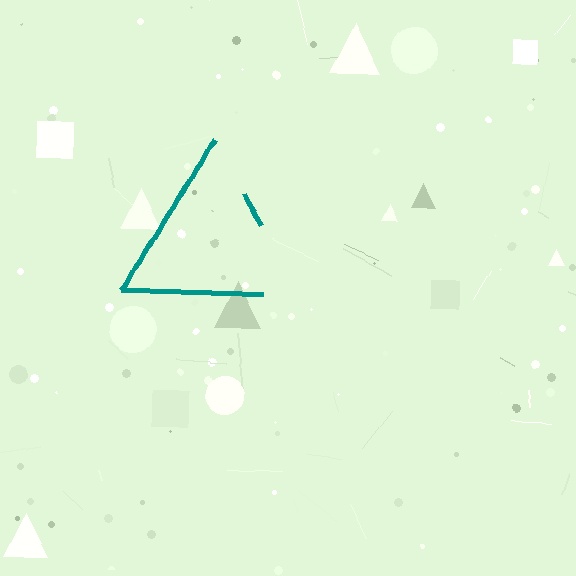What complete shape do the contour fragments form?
The contour fragments form a triangle.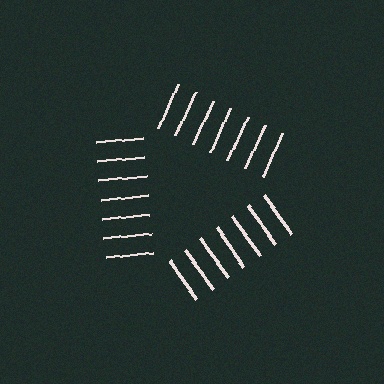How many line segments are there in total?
21 — 7 along each of the 3 edges.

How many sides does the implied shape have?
3 sides — the line-ends trace a triangle.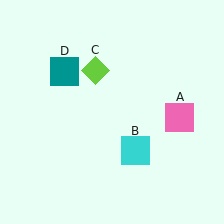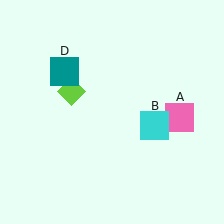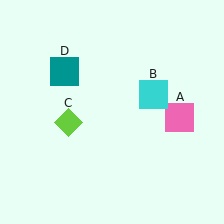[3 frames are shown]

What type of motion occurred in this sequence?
The cyan square (object B), lime diamond (object C) rotated counterclockwise around the center of the scene.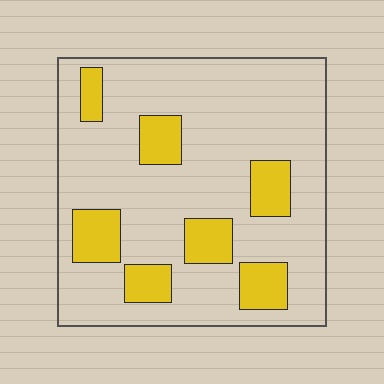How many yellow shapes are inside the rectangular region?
7.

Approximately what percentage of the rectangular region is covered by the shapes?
Approximately 20%.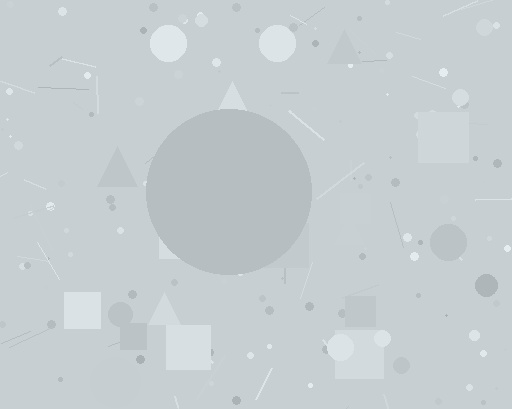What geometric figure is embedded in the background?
A circle is embedded in the background.